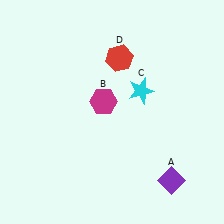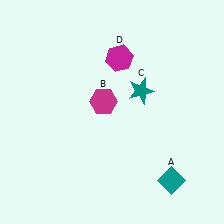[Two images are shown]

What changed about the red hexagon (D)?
In Image 1, D is red. In Image 2, it changed to magenta.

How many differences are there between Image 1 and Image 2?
There are 3 differences between the two images.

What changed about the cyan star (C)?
In Image 1, C is cyan. In Image 2, it changed to teal.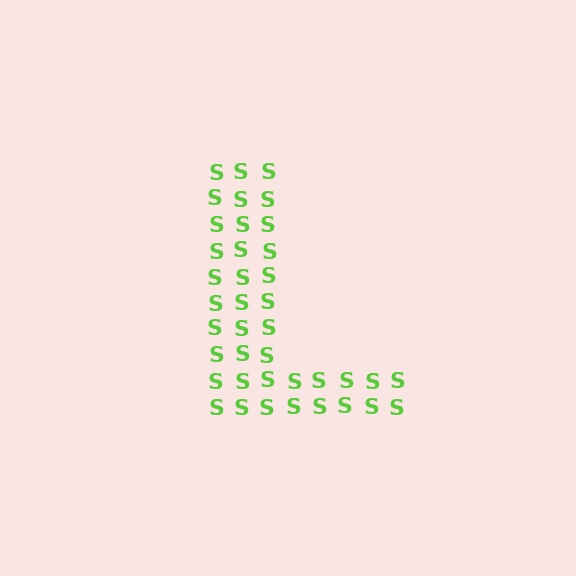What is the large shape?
The large shape is the letter L.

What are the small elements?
The small elements are letter S's.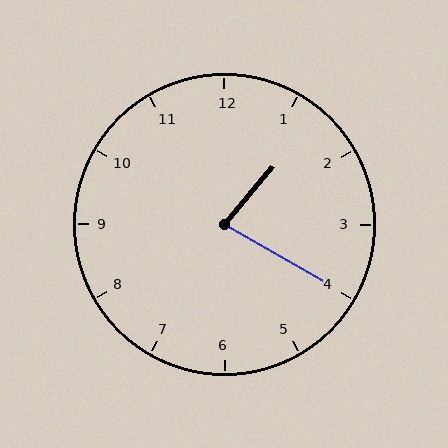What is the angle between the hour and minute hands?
Approximately 80 degrees.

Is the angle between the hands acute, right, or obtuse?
It is acute.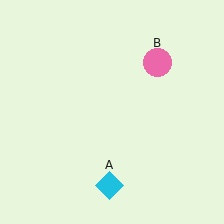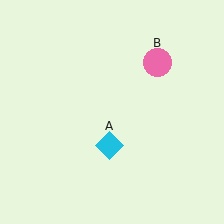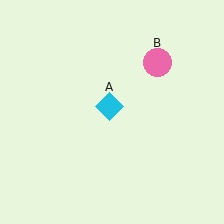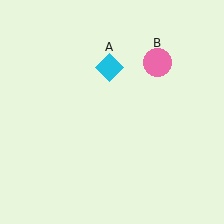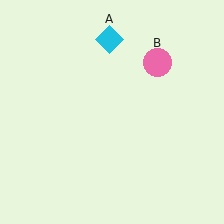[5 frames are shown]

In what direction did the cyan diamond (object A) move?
The cyan diamond (object A) moved up.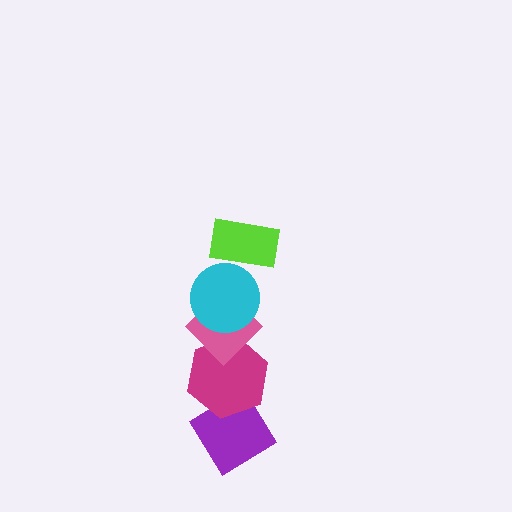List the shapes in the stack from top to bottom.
From top to bottom: the lime rectangle, the cyan circle, the pink diamond, the magenta hexagon, the purple diamond.